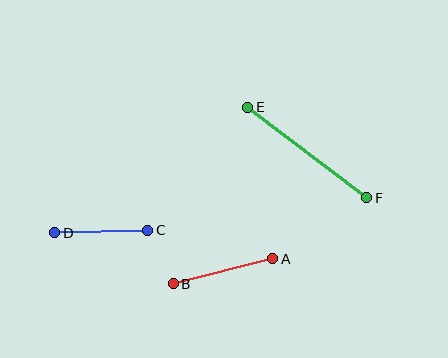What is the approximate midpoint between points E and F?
The midpoint is at approximately (307, 153) pixels.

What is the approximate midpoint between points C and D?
The midpoint is at approximately (101, 232) pixels.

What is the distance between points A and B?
The distance is approximately 102 pixels.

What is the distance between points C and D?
The distance is approximately 93 pixels.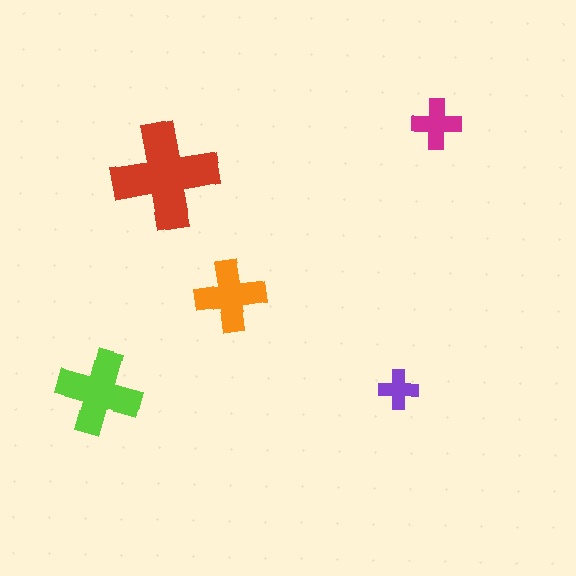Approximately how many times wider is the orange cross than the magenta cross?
About 1.5 times wider.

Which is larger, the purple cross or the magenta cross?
The magenta one.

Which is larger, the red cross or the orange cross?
The red one.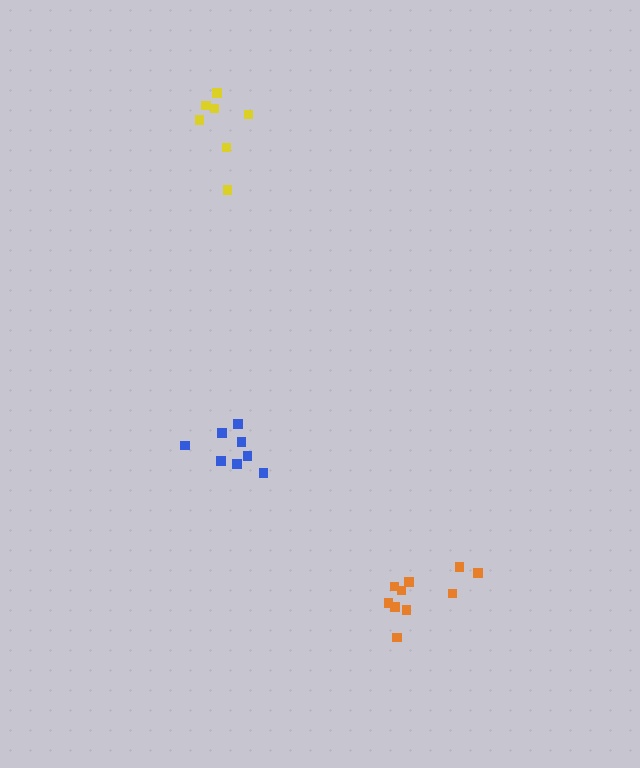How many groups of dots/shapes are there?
There are 3 groups.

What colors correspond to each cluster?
The clusters are colored: orange, yellow, blue.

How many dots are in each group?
Group 1: 10 dots, Group 2: 7 dots, Group 3: 8 dots (25 total).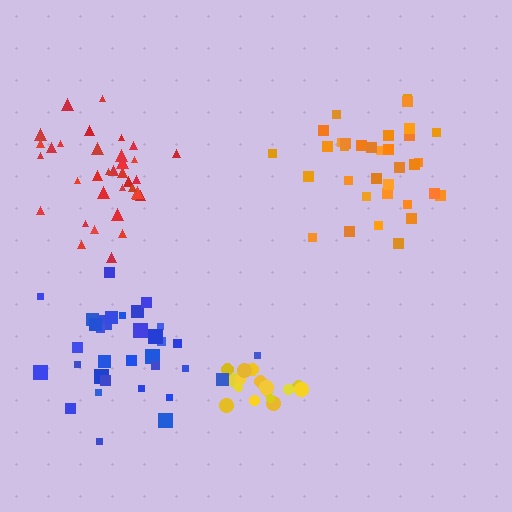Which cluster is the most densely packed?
Orange.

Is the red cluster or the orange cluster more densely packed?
Orange.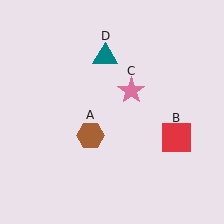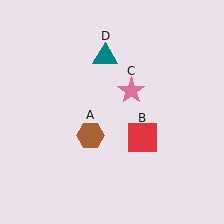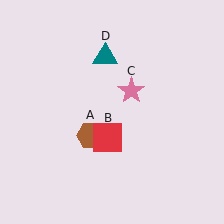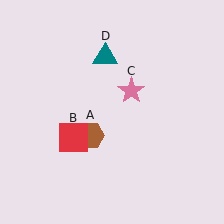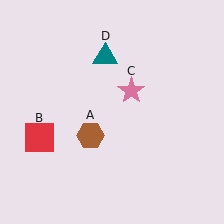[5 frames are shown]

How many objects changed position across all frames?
1 object changed position: red square (object B).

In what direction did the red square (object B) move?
The red square (object B) moved left.